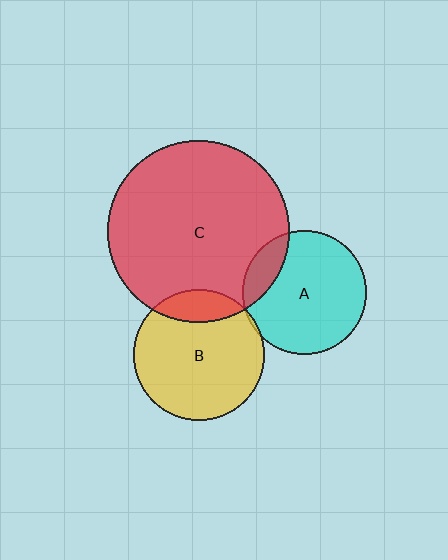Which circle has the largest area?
Circle C (red).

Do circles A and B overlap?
Yes.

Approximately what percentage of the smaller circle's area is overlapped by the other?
Approximately 5%.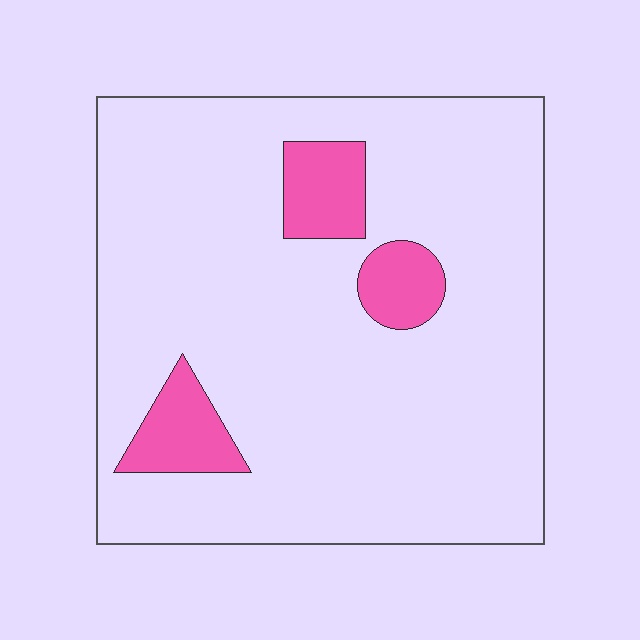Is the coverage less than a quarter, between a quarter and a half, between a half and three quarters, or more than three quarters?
Less than a quarter.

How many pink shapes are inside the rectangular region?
3.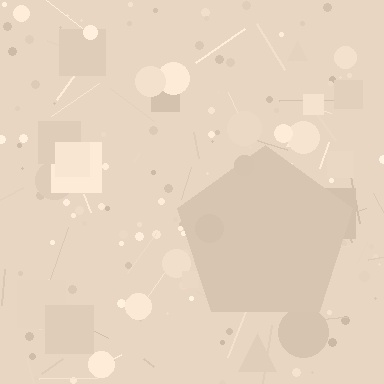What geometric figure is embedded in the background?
A pentagon is embedded in the background.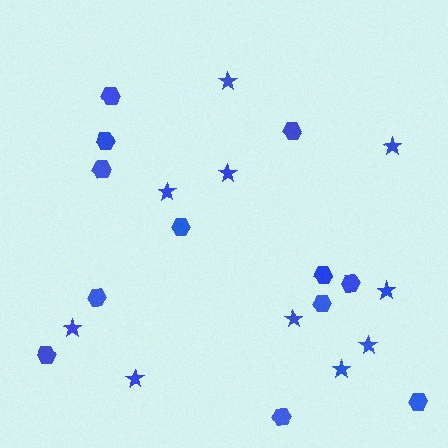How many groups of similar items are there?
There are 2 groups: one group of hexagons (12) and one group of stars (10).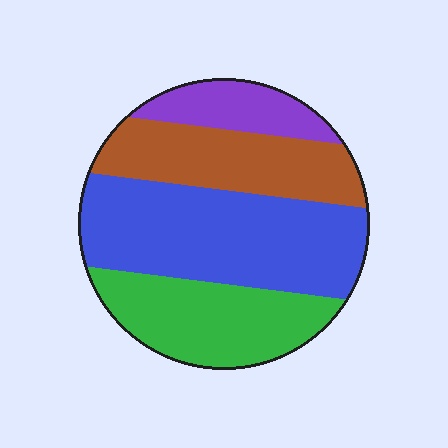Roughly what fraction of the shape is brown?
Brown takes up about one quarter (1/4) of the shape.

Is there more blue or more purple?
Blue.